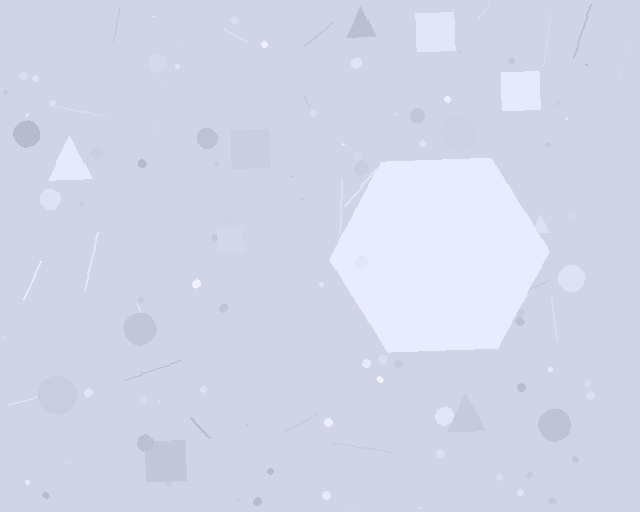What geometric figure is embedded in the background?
A hexagon is embedded in the background.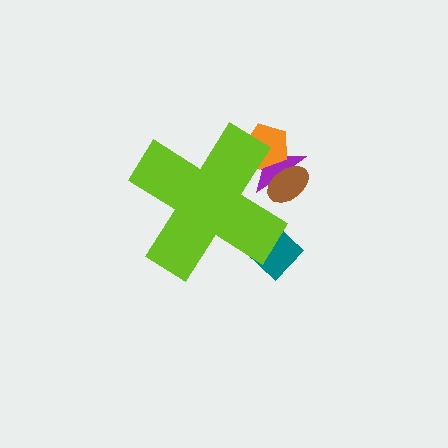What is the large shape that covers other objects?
A lime cross.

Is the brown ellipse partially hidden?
Yes, the brown ellipse is partially hidden behind the lime cross.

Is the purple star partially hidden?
Yes, the purple star is partially hidden behind the lime cross.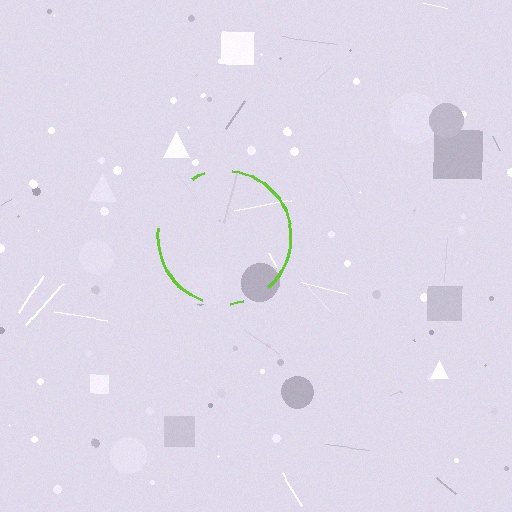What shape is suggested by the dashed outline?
The dashed outline suggests a circle.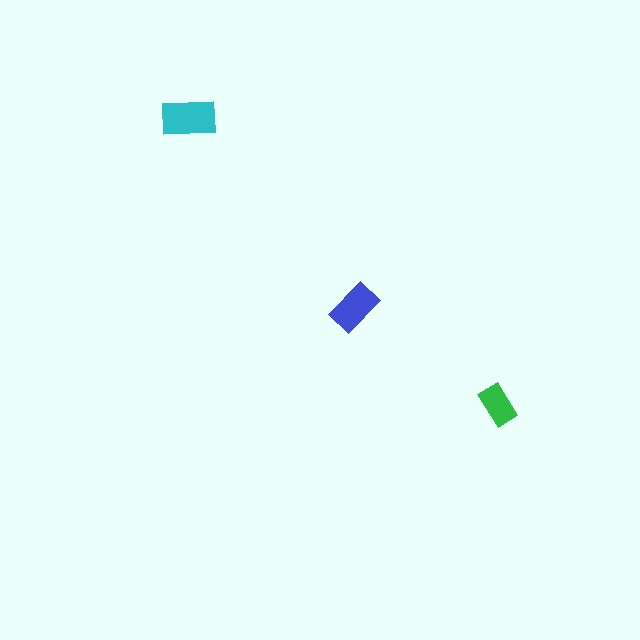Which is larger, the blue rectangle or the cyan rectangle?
The cyan one.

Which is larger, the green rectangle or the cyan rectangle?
The cyan one.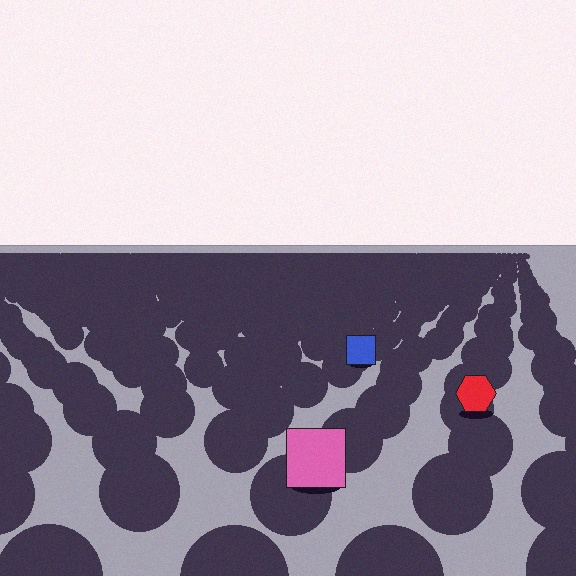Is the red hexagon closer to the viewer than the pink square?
No. The pink square is closer — you can tell from the texture gradient: the ground texture is coarser near it.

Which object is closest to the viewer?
The pink square is closest. The texture marks near it are larger and more spread out.